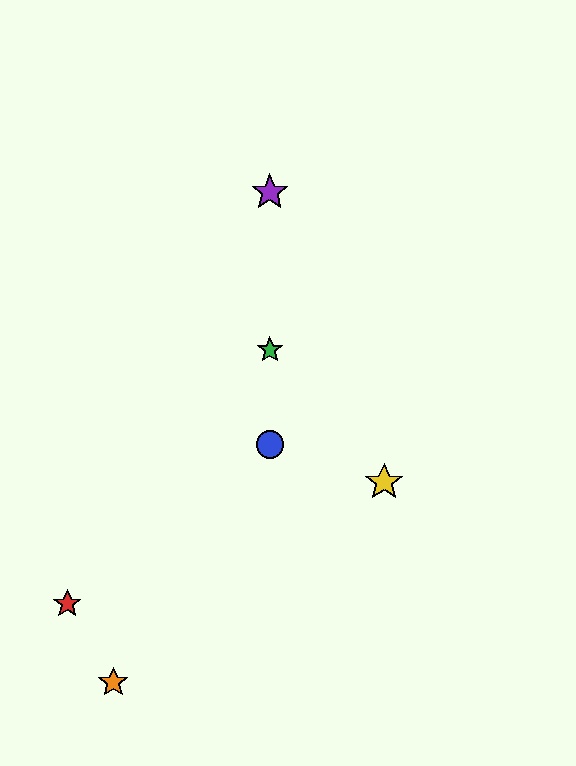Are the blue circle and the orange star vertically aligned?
No, the blue circle is at x≈270 and the orange star is at x≈113.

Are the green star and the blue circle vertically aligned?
Yes, both are at x≈270.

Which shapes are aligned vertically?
The blue circle, the green star, the purple star are aligned vertically.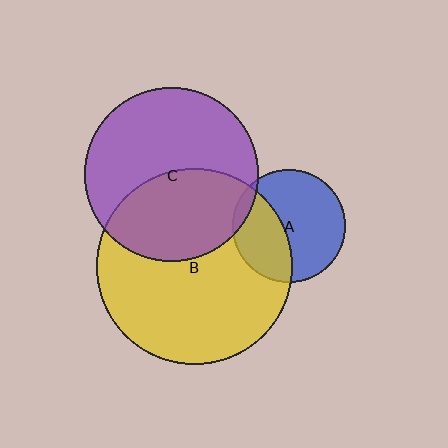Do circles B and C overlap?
Yes.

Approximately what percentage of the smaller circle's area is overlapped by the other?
Approximately 40%.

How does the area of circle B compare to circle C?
Approximately 1.3 times.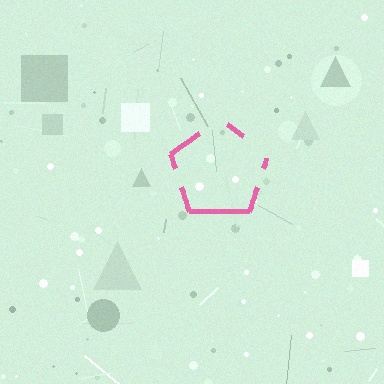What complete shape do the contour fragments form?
The contour fragments form a pentagon.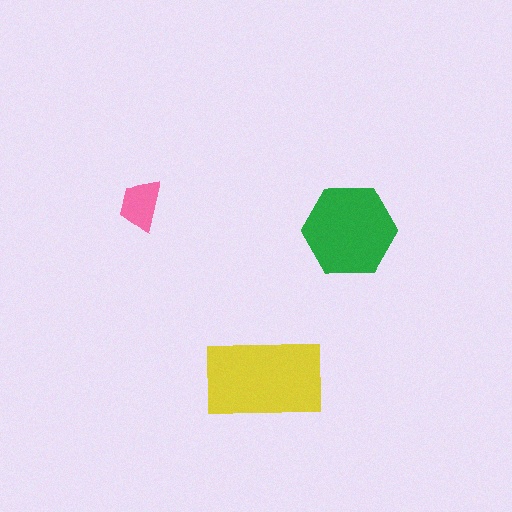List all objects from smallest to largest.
The pink trapezoid, the green hexagon, the yellow rectangle.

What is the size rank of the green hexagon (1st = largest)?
2nd.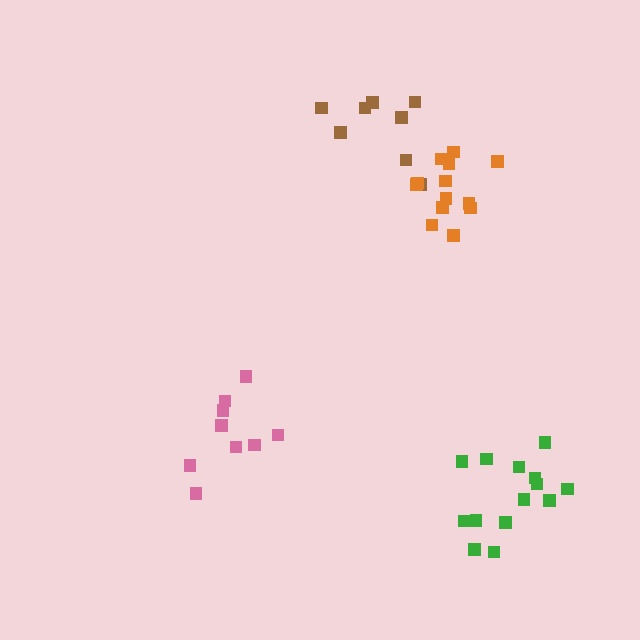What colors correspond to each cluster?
The clusters are colored: pink, brown, orange, green.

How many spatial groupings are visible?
There are 4 spatial groupings.